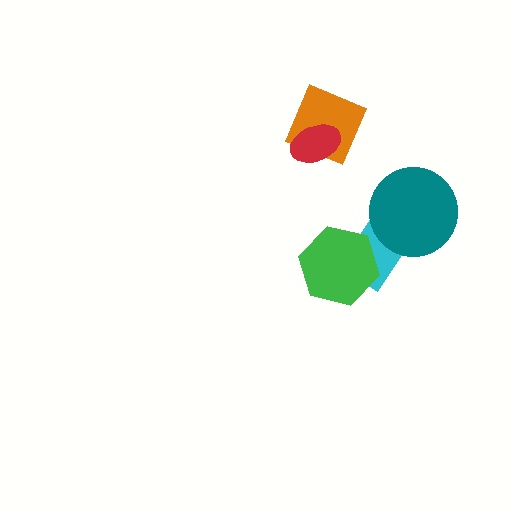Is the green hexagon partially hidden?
No, no other shape covers it.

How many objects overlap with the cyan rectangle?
2 objects overlap with the cyan rectangle.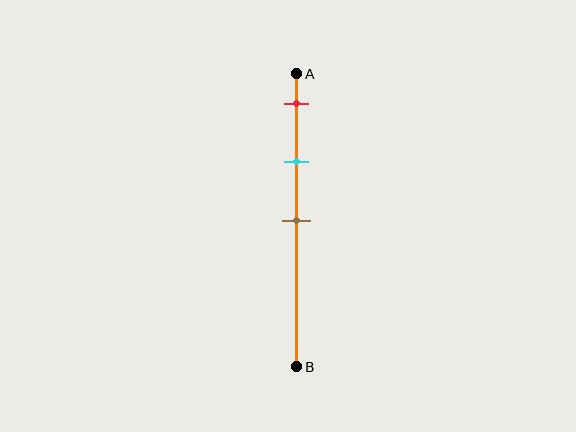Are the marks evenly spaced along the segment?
Yes, the marks are approximately evenly spaced.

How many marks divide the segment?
There are 3 marks dividing the segment.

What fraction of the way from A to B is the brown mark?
The brown mark is approximately 50% (0.5) of the way from A to B.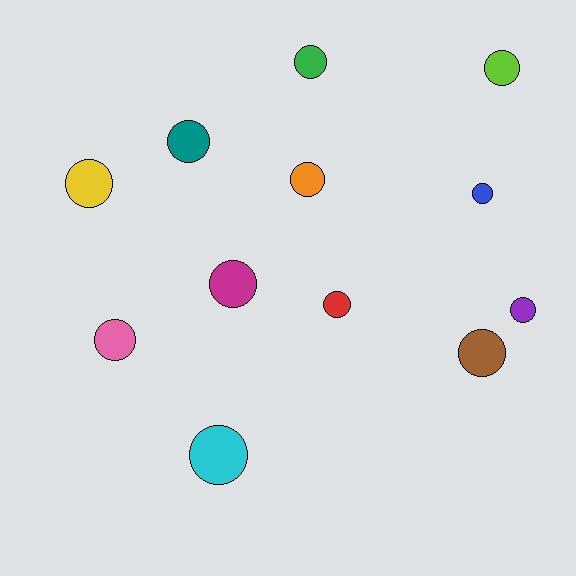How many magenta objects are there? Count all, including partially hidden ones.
There is 1 magenta object.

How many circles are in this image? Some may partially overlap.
There are 12 circles.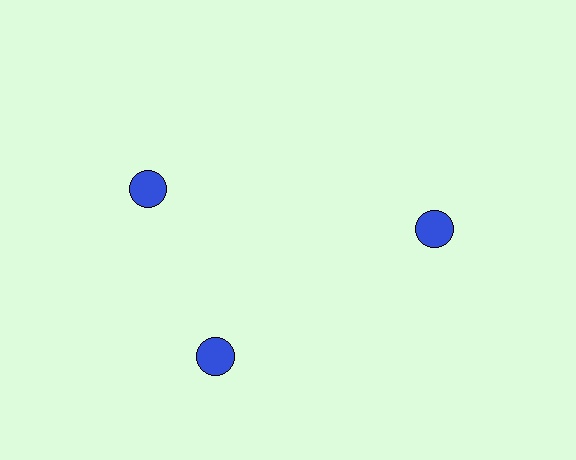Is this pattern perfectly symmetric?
No. The 3 blue circles are arranged in a ring, but one element near the 11 o'clock position is rotated out of alignment along the ring, breaking the 3-fold rotational symmetry.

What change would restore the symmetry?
The symmetry would be restored by rotating it back into even spacing with its neighbors so that all 3 circles sit at equal angles and equal distance from the center.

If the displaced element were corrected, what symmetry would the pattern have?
It would have 3-fold rotational symmetry — the pattern would map onto itself every 120 degrees.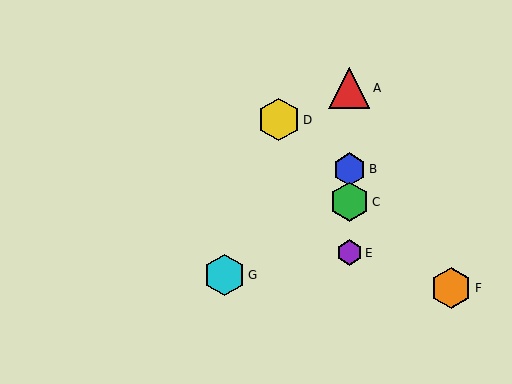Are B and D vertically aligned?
No, B is at x≈349 and D is at x≈279.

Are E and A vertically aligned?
Yes, both are at x≈349.